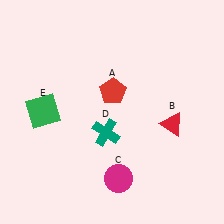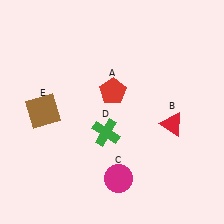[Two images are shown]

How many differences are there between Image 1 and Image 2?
There are 2 differences between the two images.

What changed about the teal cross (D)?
In Image 1, D is teal. In Image 2, it changed to green.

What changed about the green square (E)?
In Image 1, E is green. In Image 2, it changed to brown.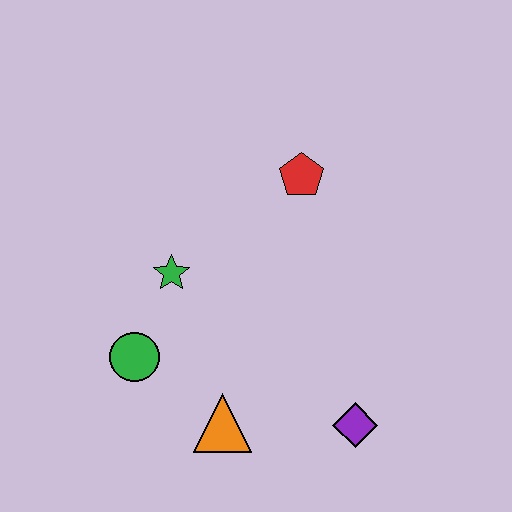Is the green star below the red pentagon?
Yes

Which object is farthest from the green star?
The purple diamond is farthest from the green star.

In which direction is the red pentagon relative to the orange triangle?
The red pentagon is above the orange triangle.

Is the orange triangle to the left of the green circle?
No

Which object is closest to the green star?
The green circle is closest to the green star.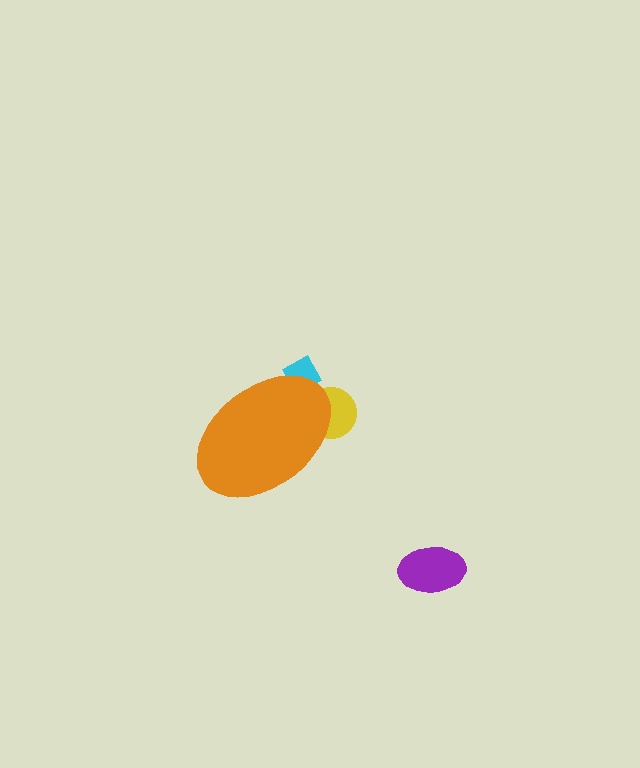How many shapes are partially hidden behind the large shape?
2 shapes are partially hidden.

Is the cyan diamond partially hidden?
Yes, the cyan diamond is partially hidden behind the orange ellipse.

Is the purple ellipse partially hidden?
No, the purple ellipse is fully visible.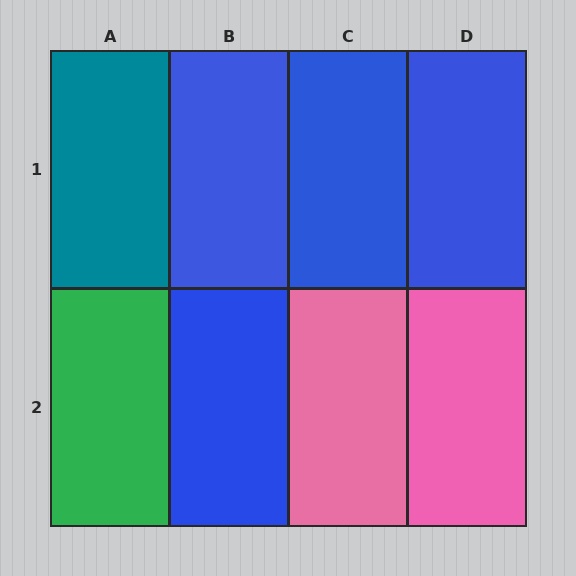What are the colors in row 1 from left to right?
Teal, blue, blue, blue.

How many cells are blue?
4 cells are blue.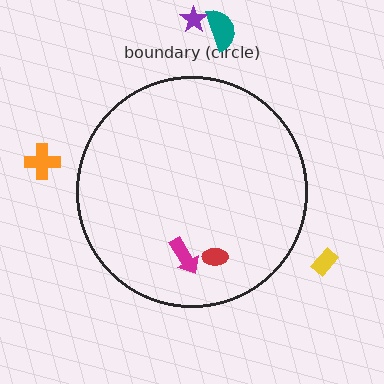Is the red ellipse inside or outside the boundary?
Inside.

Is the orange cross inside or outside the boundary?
Outside.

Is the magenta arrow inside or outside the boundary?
Inside.